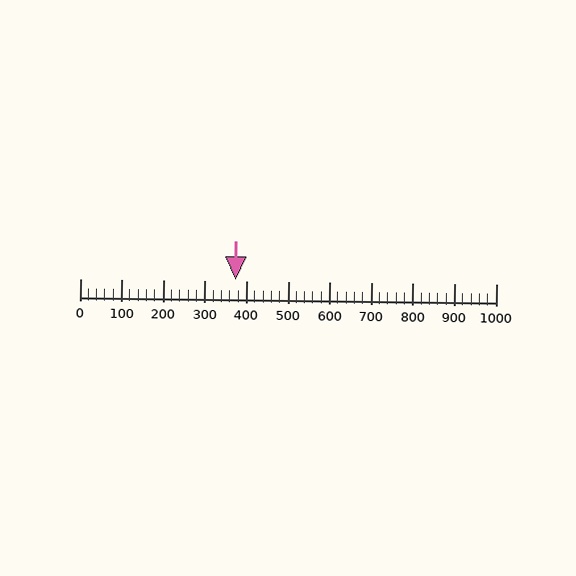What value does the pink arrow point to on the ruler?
The pink arrow points to approximately 373.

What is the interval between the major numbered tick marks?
The major tick marks are spaced 100 units apart.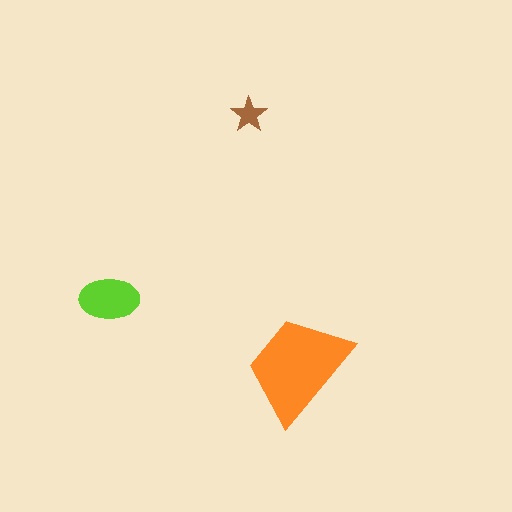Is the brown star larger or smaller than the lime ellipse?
Smaller.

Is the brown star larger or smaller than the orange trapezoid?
Smaller.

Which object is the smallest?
The brown star.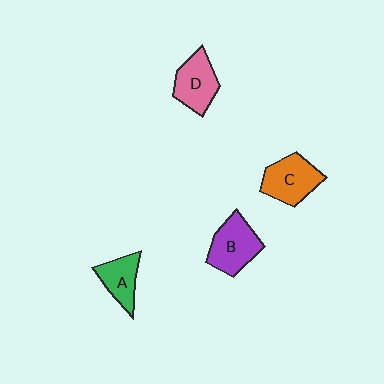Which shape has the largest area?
Shape B (purple).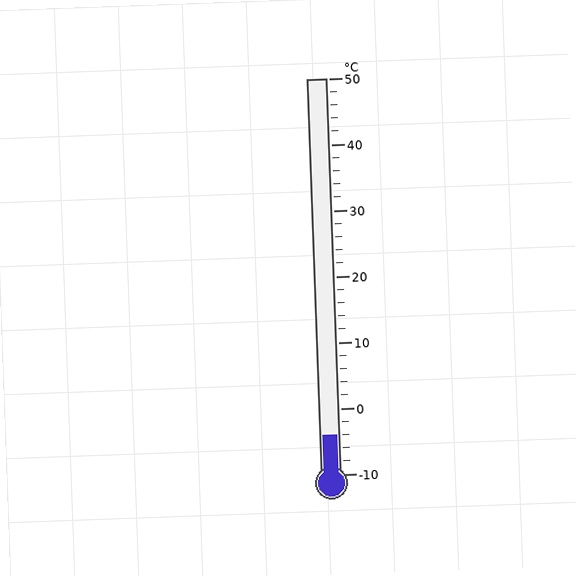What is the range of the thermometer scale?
The thermometer scale ranges from -10°C to 50°C.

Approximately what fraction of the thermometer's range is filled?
The thermometer is filled to approximately 10% of its range.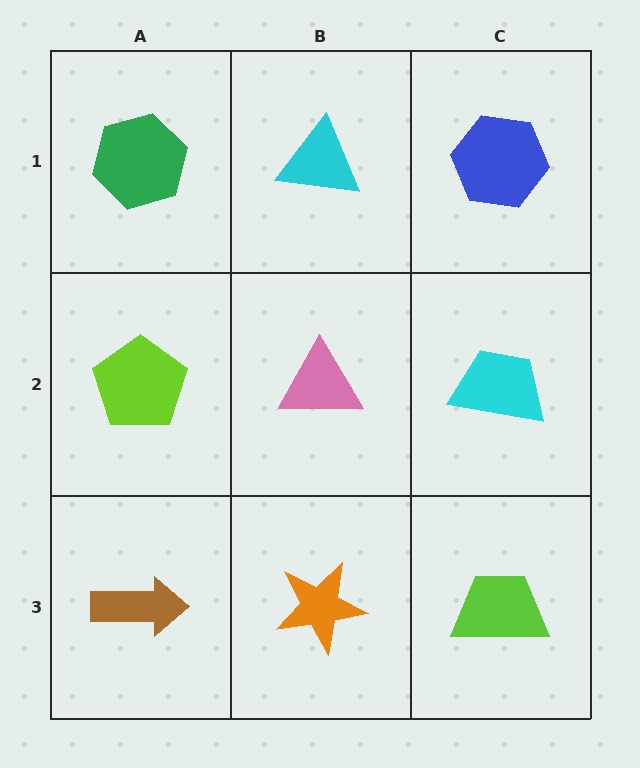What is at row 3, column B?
An orange star.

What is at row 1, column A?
A green hexagon.